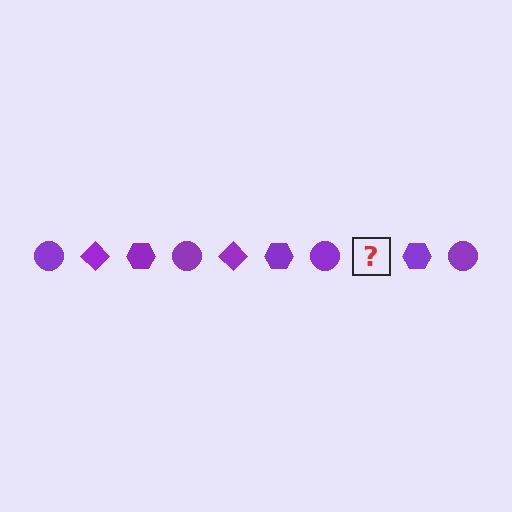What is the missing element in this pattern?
The missing element is a purple diamond.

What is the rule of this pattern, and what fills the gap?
The rule is that the pattern cycles through circle, diamond, hexagon shapes in purple. The gap should be filled with a purple diamond.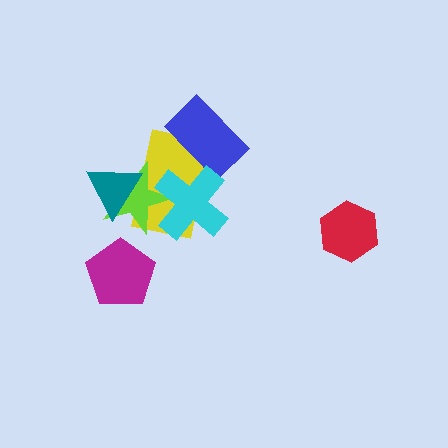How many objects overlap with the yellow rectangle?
4 objects overlap with the yellow rectangle.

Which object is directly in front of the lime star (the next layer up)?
The cyan cross is directly in front of the lime star.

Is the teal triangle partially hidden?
No, no other shape covers it.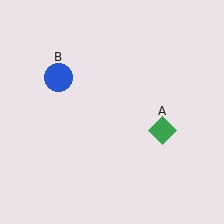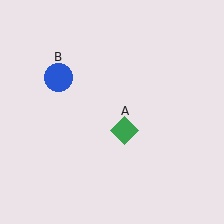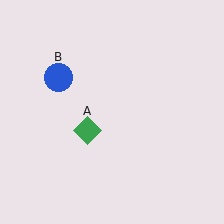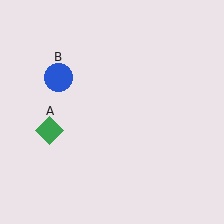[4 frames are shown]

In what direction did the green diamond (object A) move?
The green diamond (object A) moved left.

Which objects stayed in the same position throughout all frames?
Blue circle (object B) remained stationary.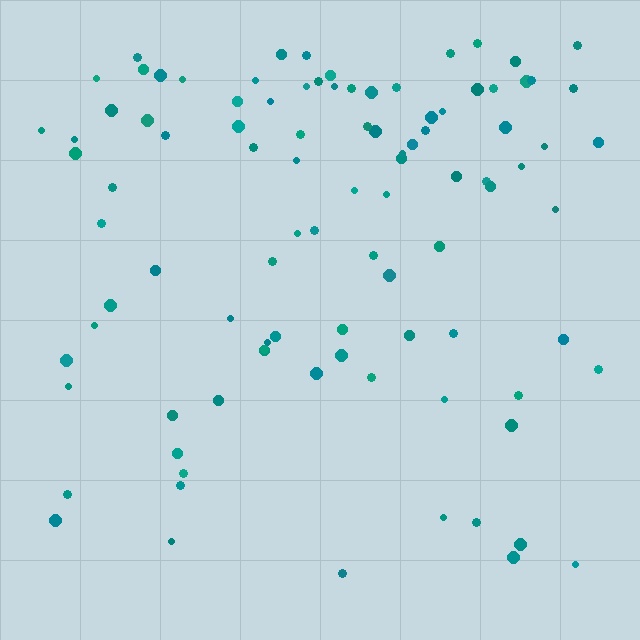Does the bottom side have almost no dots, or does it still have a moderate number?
Still a moderate number, just noticeably fewer than the top.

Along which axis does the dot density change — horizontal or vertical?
Vertical.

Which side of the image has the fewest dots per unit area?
The bottom.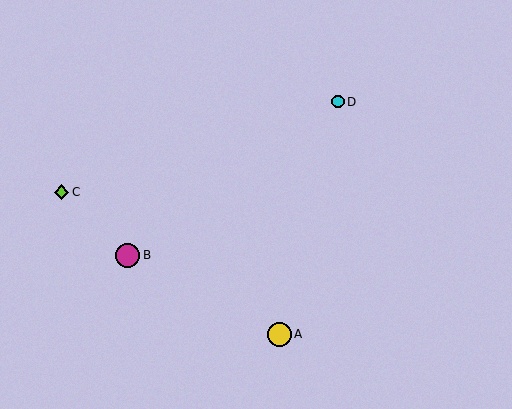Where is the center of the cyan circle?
The center of the cyan circle is at (338, 102).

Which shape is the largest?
The yellow circle (labeled A) is the largest.